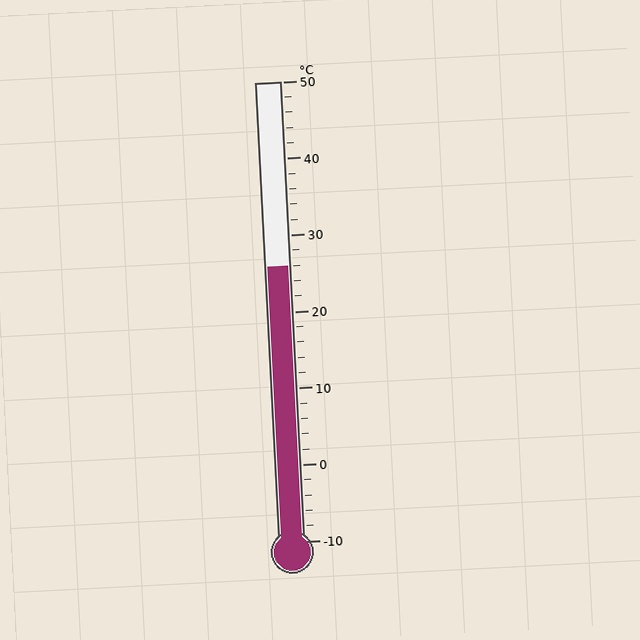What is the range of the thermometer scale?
The thermometer scale ranges from -10°C to 50°C.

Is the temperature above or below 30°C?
The temperature is below 30°C.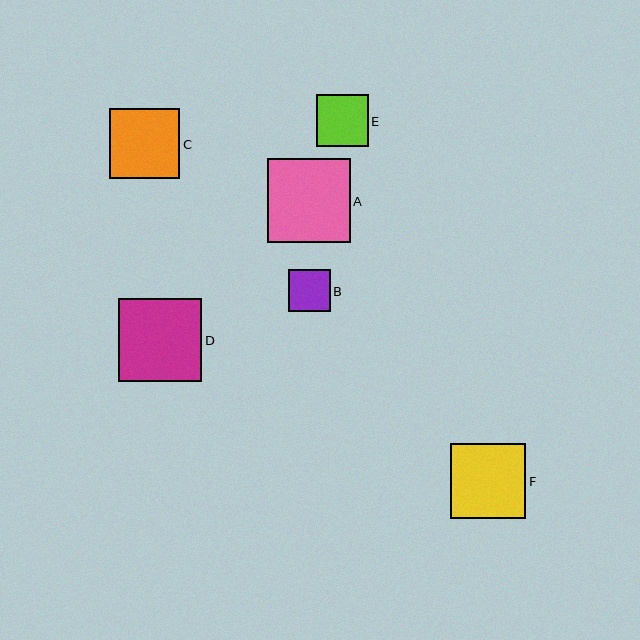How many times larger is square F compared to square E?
Square F is approximately 1.5 times the size of square E.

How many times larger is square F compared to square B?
Square F is approximately 1.8 times the size of square B.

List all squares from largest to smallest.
From largest to smallest: A, D, F, C, E, B.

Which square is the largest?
Square A is the largest with a size of approximately 83 pixels.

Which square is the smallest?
Square B is the smallest with a size of approximately 42 pixels.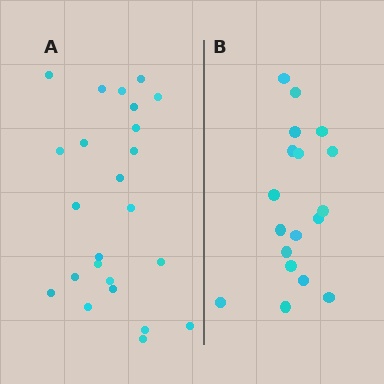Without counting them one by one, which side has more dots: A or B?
Region A (the left region) has more dots.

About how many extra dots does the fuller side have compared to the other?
Region A has about 6 more dots than region B.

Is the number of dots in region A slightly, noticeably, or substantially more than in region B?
Region A has noticeably more, but not dramatically so. The ratio is roughly 1.3 to 1.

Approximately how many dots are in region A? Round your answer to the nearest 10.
About 20 dots. (The exact count is 24, which rounds to 20.)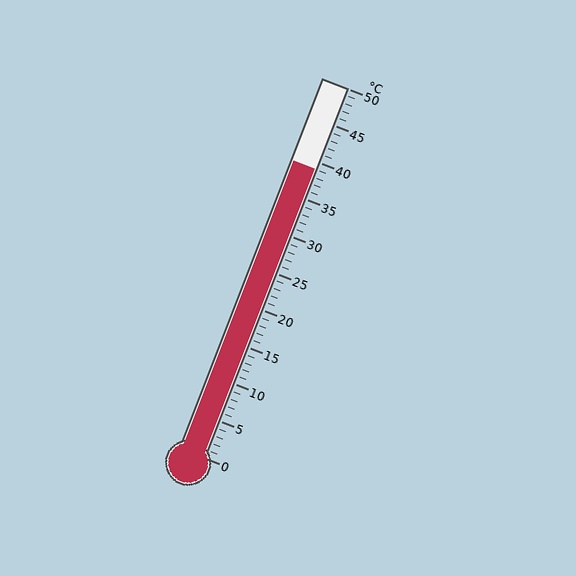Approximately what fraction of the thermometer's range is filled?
The thermometer is filled to approximately 80% of its range.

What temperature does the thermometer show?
The thermometer shows approximately 39°C.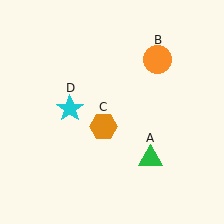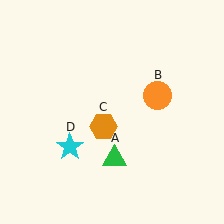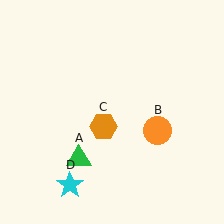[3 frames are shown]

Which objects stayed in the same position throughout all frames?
Orange hexagon (object C) remained stationary.